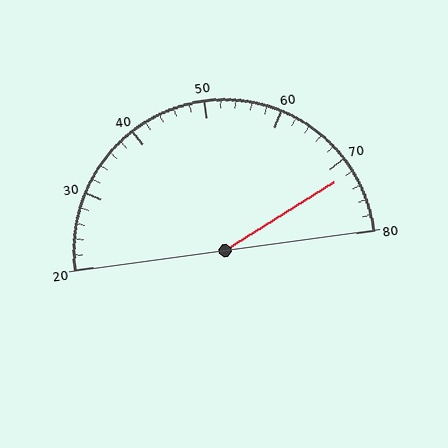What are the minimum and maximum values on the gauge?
The gauge ranges from 20 to 80.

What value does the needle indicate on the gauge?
The needle indicates approximately 72.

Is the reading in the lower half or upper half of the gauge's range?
The reading is in the upper half of the range (20 to 80).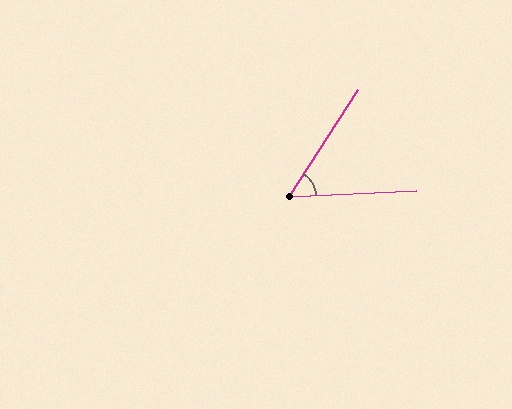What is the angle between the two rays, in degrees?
Approximately 54 degrees.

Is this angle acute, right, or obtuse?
It is acute.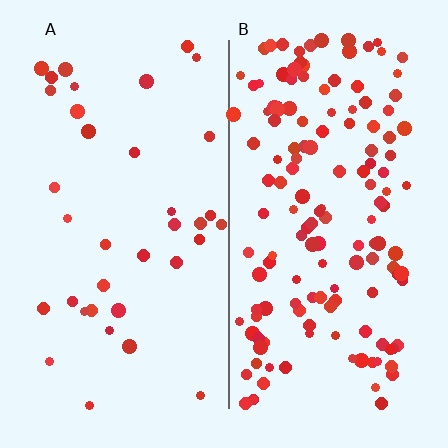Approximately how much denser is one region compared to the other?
Approximately 4.1× — region B over region A.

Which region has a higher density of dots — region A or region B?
B (the right).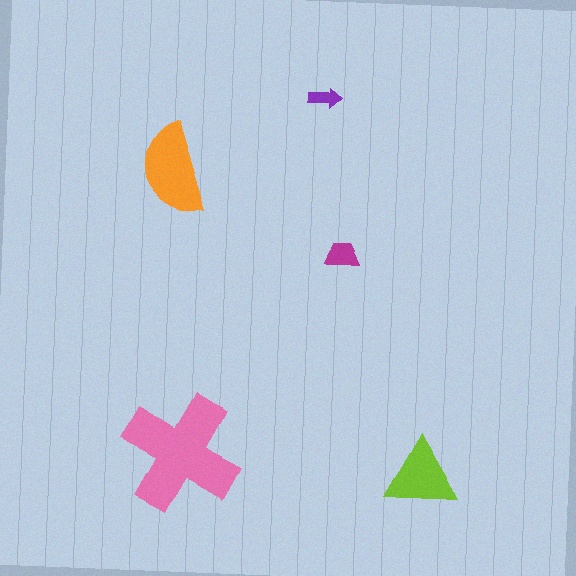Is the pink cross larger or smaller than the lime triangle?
Larger.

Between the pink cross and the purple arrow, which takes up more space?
The pink cross.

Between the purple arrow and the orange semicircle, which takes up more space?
The orange semicircle.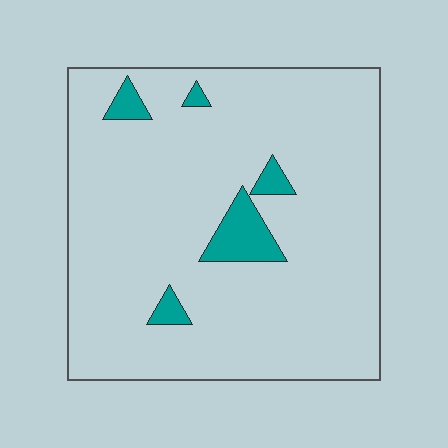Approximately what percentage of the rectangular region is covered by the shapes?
Approximately 5%.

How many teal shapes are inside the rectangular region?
5.